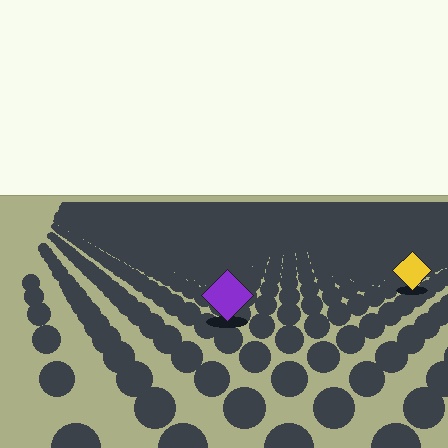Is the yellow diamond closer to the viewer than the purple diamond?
No. The purple diamond is closer — you can tell from the texture gradient: the ground texture is coarser near it.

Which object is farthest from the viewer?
The yellow diamond is farthest from the viewer. It appears smaller and the ground texture around it is denser.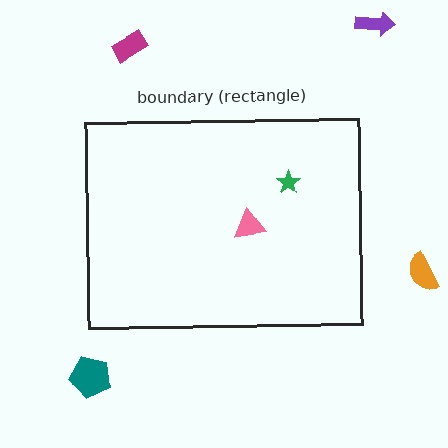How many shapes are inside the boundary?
2 inside, 4 outside.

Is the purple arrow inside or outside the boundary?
Outside.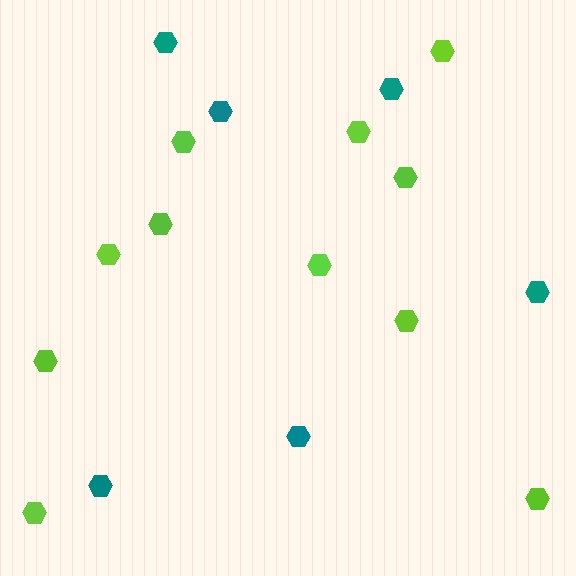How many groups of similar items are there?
There are 2 groups: one group of lime hexagons (11) and one group of teal hexagons (6).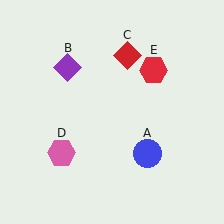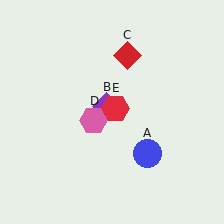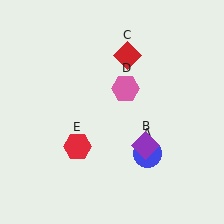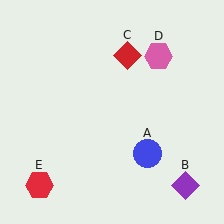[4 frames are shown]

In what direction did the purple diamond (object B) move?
The purple diamond (object B) moved down and to the right.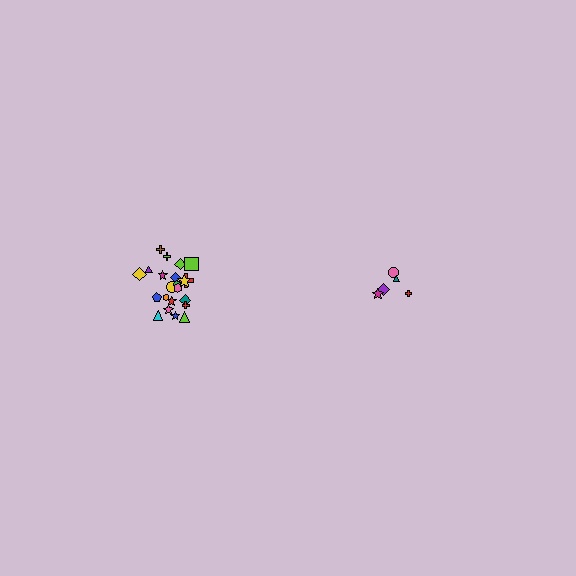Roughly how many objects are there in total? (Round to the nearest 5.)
Roughly 25 objects in total.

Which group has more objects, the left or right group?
The left group.